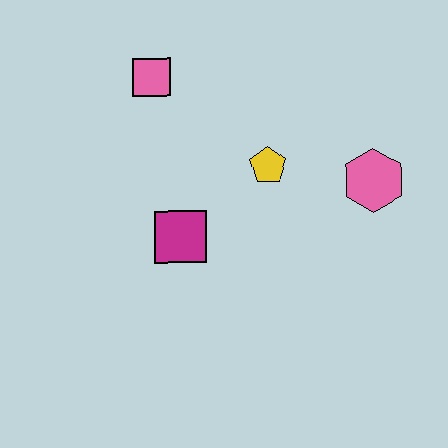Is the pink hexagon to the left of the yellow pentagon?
No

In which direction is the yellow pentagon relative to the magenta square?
The yellow pentagon is to the right of the magenta square.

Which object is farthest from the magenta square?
The pink hexagon is farthest from the magenta square.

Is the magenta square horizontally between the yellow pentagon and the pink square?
Yes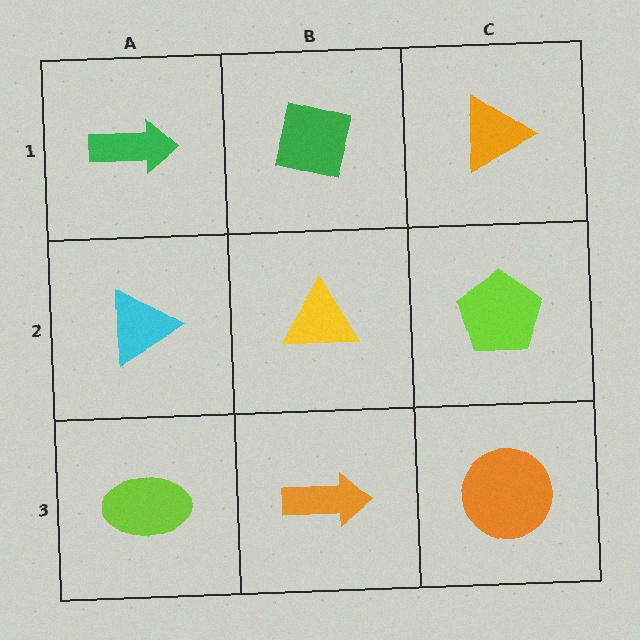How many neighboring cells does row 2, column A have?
3.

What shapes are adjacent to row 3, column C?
A lime pentagon (row 2, column C), an orange arrow (row 3, column B).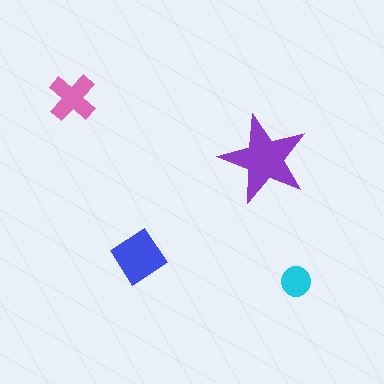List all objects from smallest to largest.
The cyan circle, the pink cross, the blue diamond, the purple star.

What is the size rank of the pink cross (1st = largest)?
3rd.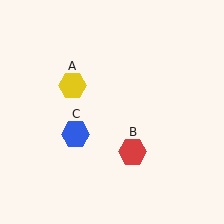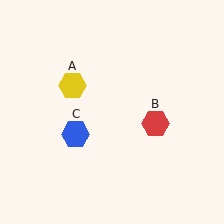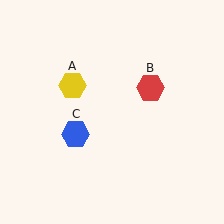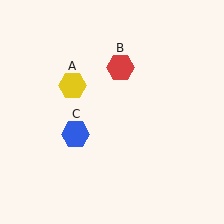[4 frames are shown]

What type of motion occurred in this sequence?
The red hexagon (object B) rotated counterclockwise around the center of the scene.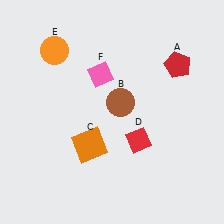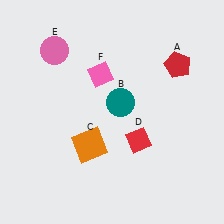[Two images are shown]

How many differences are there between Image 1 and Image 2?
There are 2 differences between the two images.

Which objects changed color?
B changed from brown to teal. E changed from orange to pink.